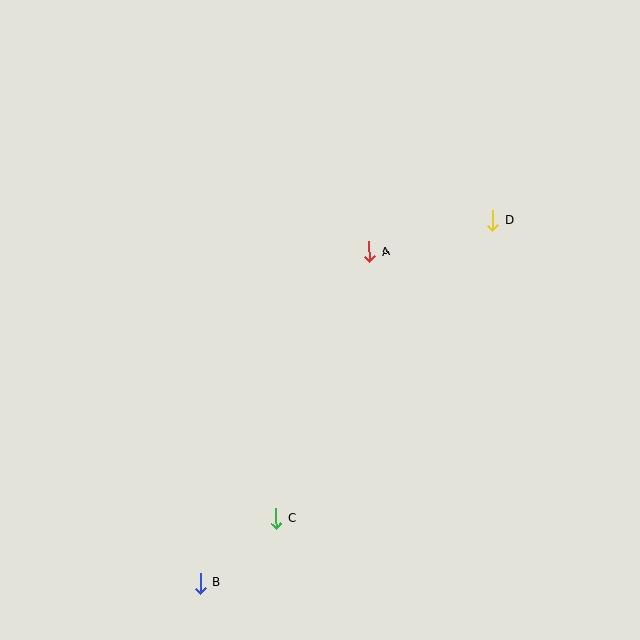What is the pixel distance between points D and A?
The distance between D and A is 127 pixels.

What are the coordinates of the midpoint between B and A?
The midpoint between B and A is at (285, 417).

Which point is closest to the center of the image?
Point A at (369, 252) is closest to the center.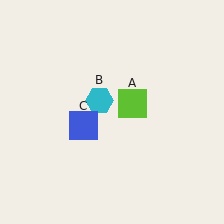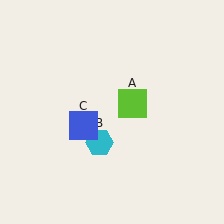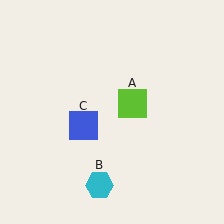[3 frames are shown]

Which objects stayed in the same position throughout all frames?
Lime square (object A) and blue square (object C) remained stationary.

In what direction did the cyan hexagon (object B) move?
The cyan hexagon (object B) moved down.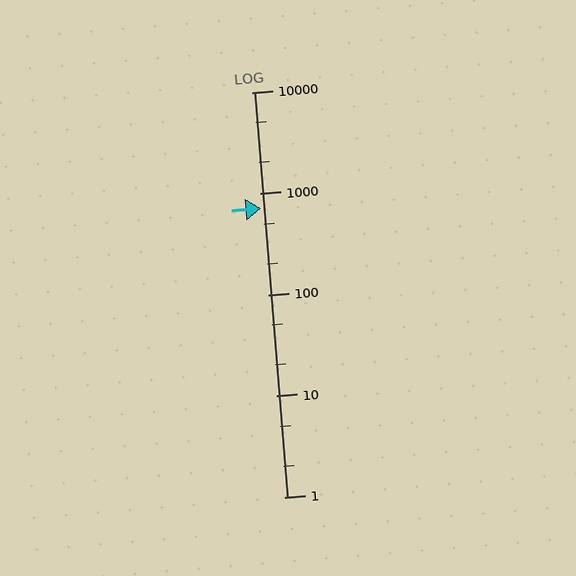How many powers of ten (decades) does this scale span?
The scale spans 4 decades, from 1 to 10000.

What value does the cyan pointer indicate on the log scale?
The pointer indicates approximately 710.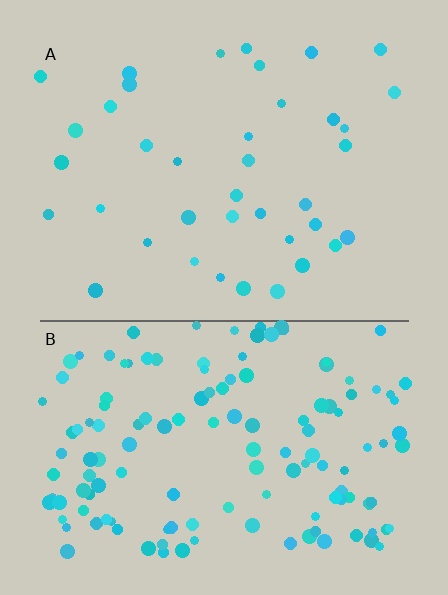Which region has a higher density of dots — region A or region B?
B (the bottom).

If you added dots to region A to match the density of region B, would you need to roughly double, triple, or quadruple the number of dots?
Approximately quadruple.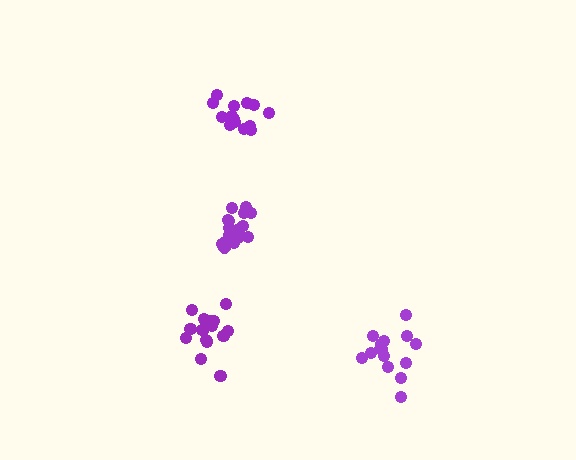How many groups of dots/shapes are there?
There are 4 groups.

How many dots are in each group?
Group 1: 16 dots, Group 2: 15 dots, Group 3: 16 dots, Group 4: 16 dots (63 total).